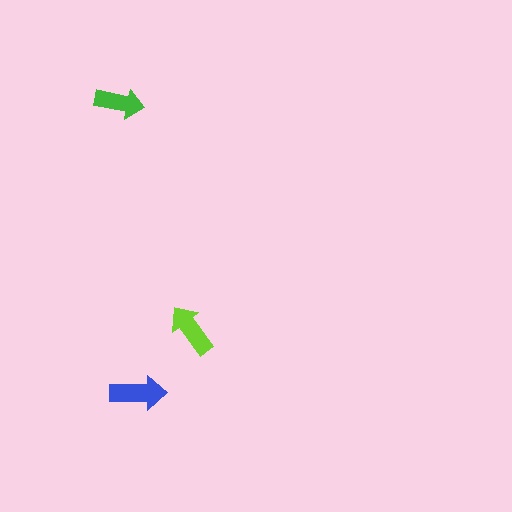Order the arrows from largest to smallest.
the blue one, the lime one, the green one.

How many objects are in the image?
There are 3 objects in the image.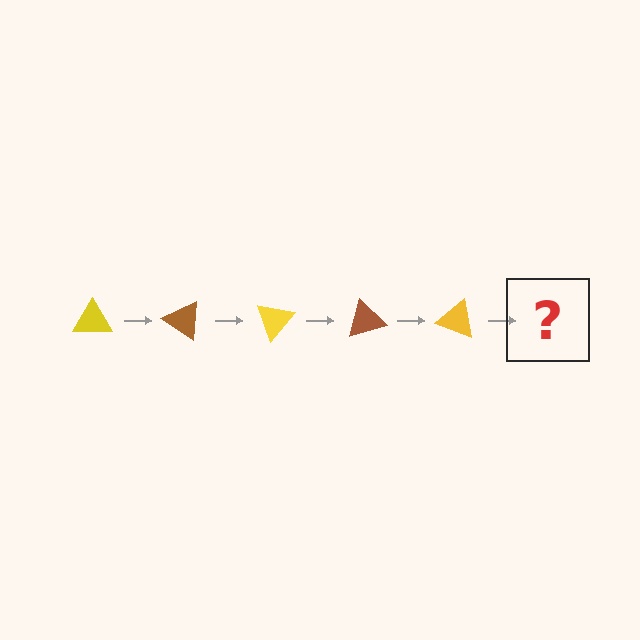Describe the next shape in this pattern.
It should be a brown triangle, rotated 175 degrees from the start.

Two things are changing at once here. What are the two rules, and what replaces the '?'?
The two rules are that it rotates 35 degrees each step and the color cycles through yellow and brown. The '?' should be a brown triangle, rotated 175 degrees from the start.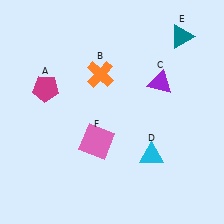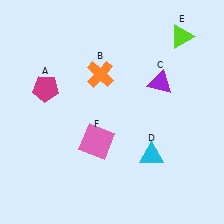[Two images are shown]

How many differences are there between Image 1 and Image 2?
There is 1 difference between the two images.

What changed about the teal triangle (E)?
In Image 1, E is teal. In Image 2, it changed to lime.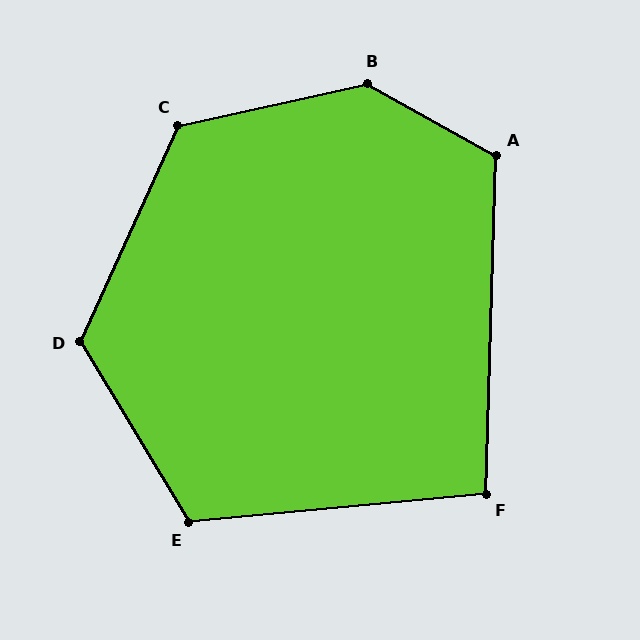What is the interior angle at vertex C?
Approximately 127 degrees (obtuse).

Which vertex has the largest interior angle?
B, at approximately 138 degrees.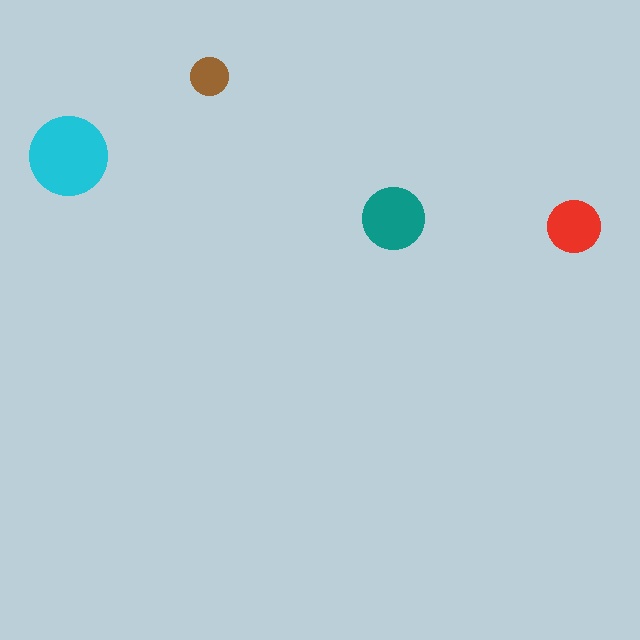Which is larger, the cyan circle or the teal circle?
The cyan one.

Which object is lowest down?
The red circle is bottommost.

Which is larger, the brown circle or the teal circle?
The teal one.